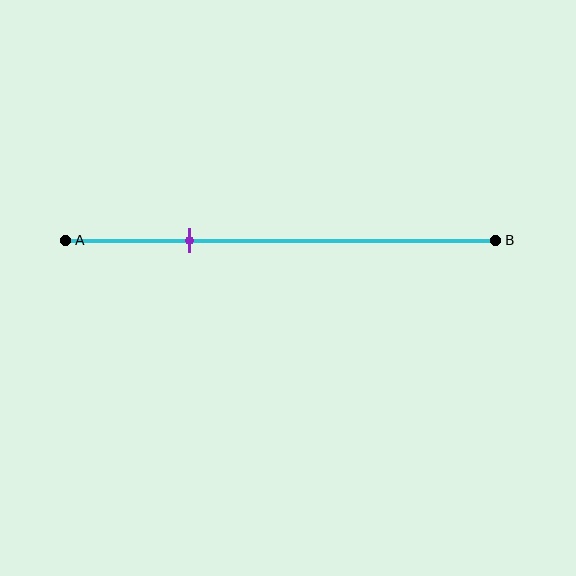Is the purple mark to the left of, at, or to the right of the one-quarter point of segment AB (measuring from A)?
The purple mark is to the right of the one-quarter point of segment AB.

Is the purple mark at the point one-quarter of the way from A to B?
No, the mark is at about 30% from A, not at the 25% one-quarter point.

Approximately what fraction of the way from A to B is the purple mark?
The purple mark is approximately 30% of the way from A to B.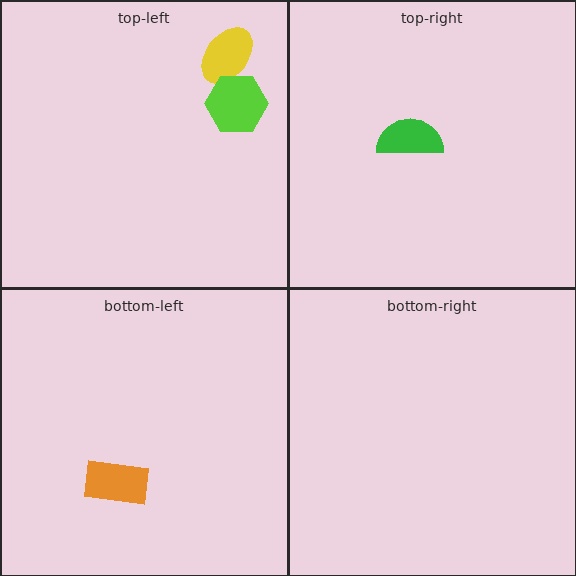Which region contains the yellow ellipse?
The top-left region.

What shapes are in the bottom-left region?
The orange rectangle.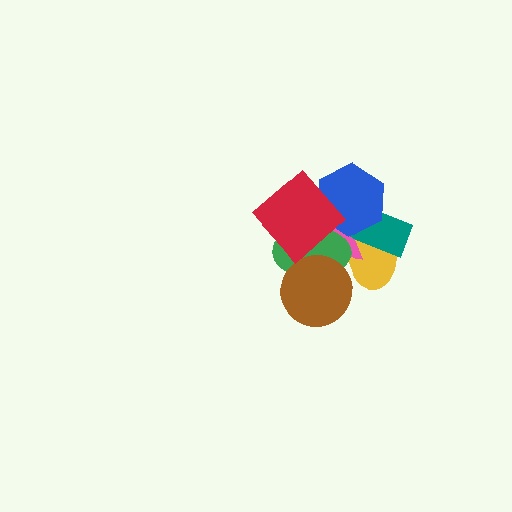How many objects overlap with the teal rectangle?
3 objects overlap with the teal rectangle.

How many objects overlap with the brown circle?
2 objects overlap with the brown circle.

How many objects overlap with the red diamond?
3 objects overlap with the red diamond.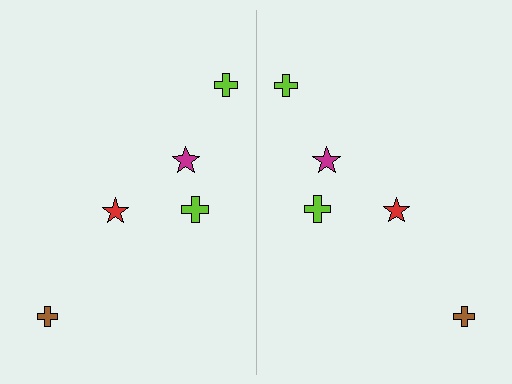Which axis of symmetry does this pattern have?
The pattern has a vertical axis of symmetry running through the center of the image.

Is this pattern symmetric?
Yes, this pattern has bilateral (reflection) symmetry.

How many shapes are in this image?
There are 10 shapes in this image.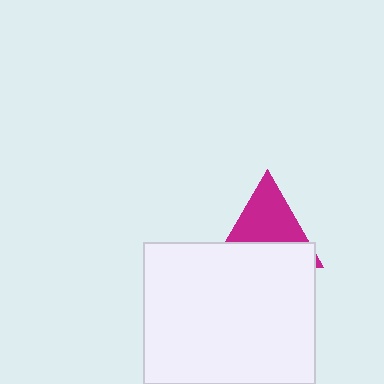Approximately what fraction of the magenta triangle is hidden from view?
Roughly 44% of the magenta triangle is hidden behind the white rectangle.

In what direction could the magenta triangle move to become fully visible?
The magenta triangle could move up. That would shift it out from behind the white rectangle entirely.